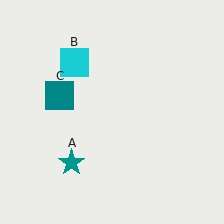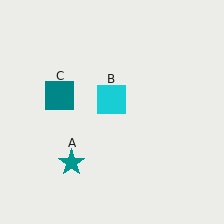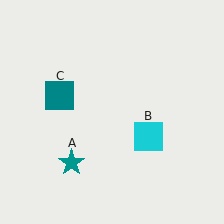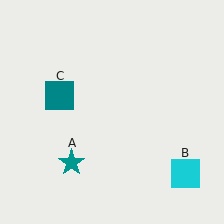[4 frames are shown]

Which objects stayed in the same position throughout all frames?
Teal star (object A) and teal square (object C) remained stationary.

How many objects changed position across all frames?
1 object changed position: cyan square (object B).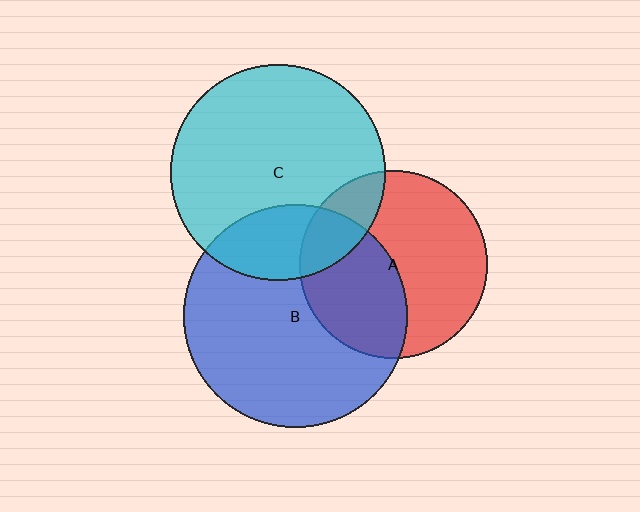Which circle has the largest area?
Circle B (blue).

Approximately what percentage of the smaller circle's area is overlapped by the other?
Approximately 20%.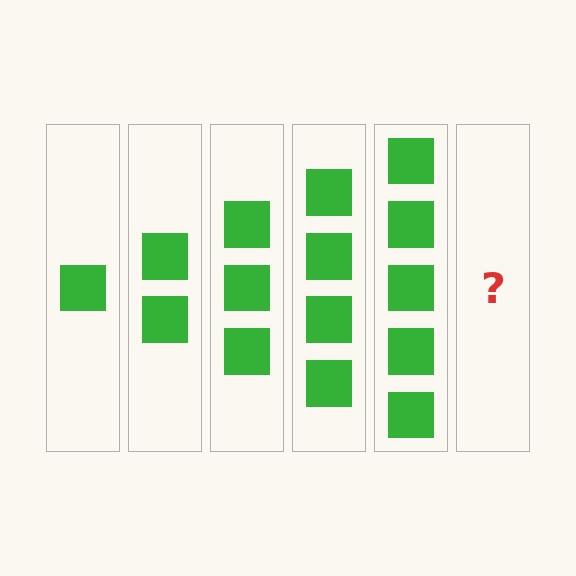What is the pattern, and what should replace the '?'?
The pattern is that each step adds one more square. The '?' should be 6 squares.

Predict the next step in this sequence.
The next step is 6 squares.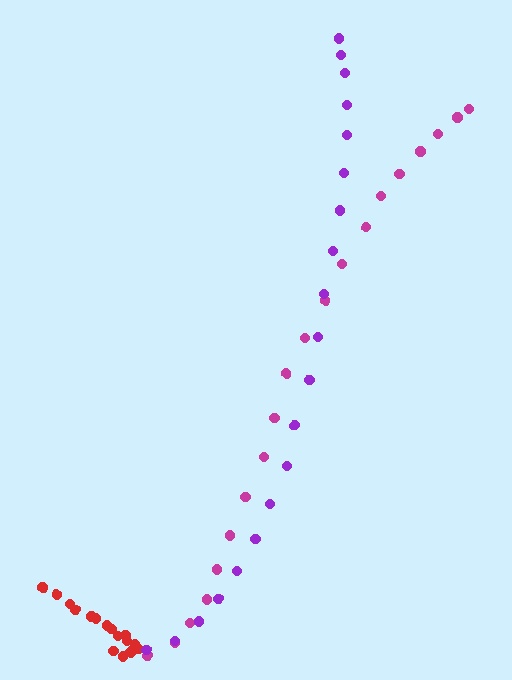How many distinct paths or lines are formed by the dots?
There are 3 distinct paths.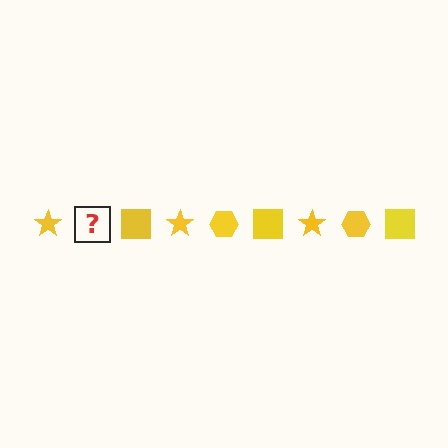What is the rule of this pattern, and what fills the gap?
The rule is that the pattern cycles through star, hexagon, square shapes in yellow. The gap should be filled with a yellow hexagon.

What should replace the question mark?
The question mark should be replaced with a yellow hexagon.